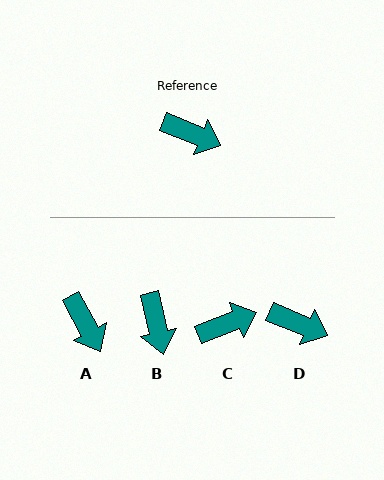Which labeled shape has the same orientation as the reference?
D.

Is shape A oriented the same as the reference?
No, it is off by about 38 degrees.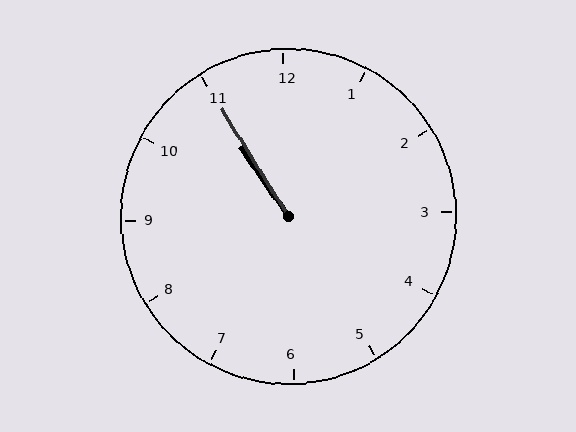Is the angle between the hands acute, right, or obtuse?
It is acute.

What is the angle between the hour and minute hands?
Approximately 2 degrees.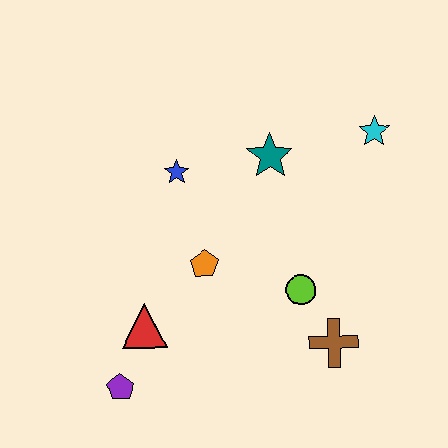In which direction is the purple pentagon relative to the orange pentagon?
The purple pentagon is below the orange pentagon.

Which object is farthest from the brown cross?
The blue star is farthest from the brown cross.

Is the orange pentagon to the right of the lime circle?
No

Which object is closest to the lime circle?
The brown cross is closest to the lime circle.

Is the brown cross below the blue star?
Yes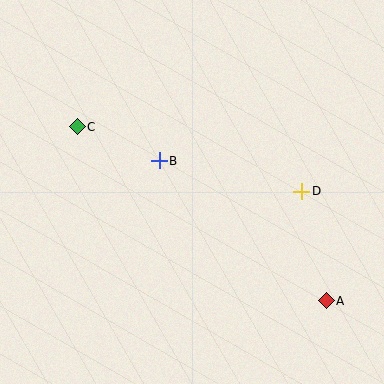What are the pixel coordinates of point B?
Point B is at (159, 161).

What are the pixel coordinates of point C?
Point C is at (77, 127).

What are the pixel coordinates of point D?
Point D is at (302, 191).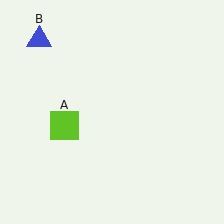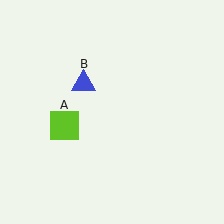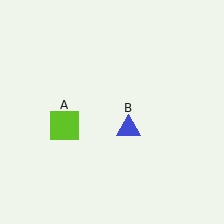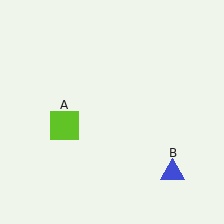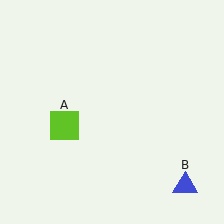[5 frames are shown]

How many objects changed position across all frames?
1 object changed position: blue triangle (object B).